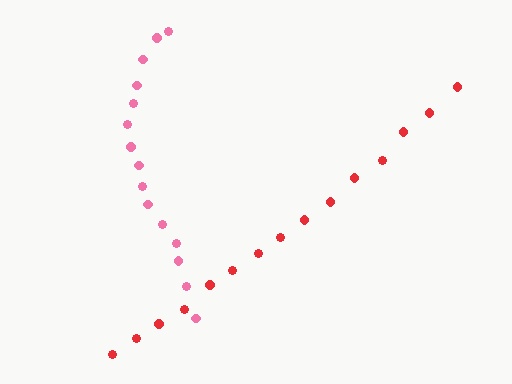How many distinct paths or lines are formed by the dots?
There are 2 distinct paths.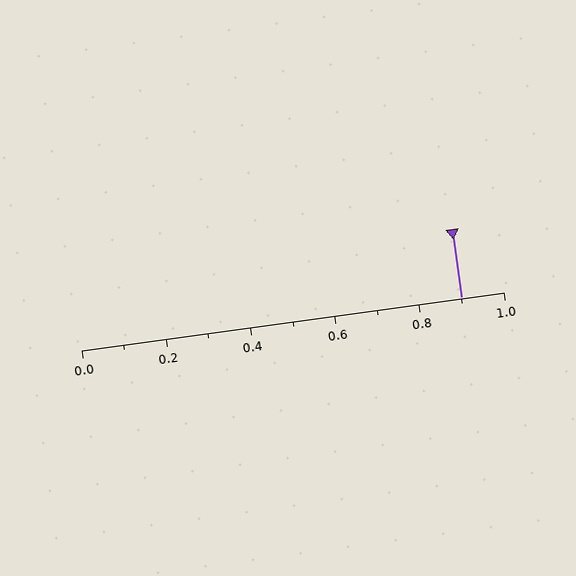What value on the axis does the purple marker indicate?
The marker indicates approximately 0.9.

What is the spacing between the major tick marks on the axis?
The major ticks are spaced 0.2 apart.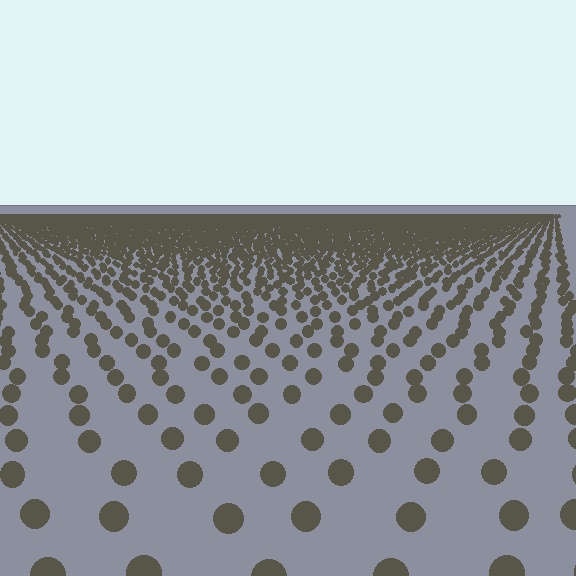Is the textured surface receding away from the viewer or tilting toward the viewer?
The surface is receding away from the viewer. Texture elements get smaller and denser toward the top.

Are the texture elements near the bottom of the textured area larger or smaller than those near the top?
Larger. Near the bottom, elements are closer to the viewer and appear at a bigger on-screen size.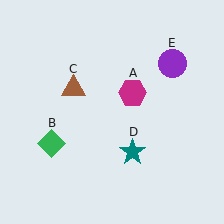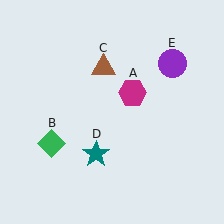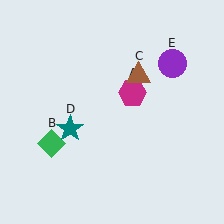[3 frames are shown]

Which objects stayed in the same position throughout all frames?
Magenta hexagon (object A) and green diamond (object B) and purple circle (object E) remained stationary.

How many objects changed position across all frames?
2 objects changed position: brown triangle (object C), teal star (object D).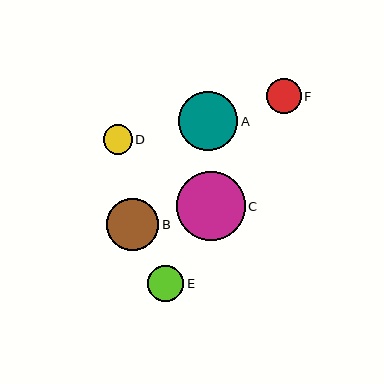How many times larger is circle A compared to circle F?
Circle A is approximately 1.7 times the size of circle F.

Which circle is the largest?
Circle C is the largest with a size of approximately 69 pixels.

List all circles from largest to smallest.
From largest to smallest: C, A, B, E, F, D.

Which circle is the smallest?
Circle D is the smallest with a size of approximately 29 pixels.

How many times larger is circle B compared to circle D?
Circle B is approximately 1.8 times the size of circle D.